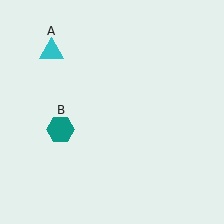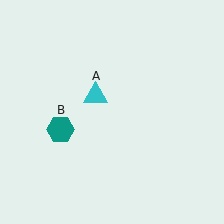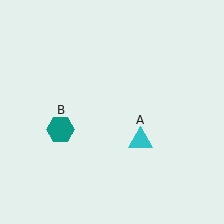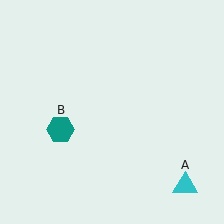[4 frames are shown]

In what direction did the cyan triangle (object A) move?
The cyan triangle (object A) moved down and to the right.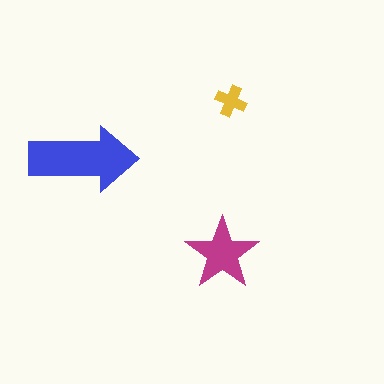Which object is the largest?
The blue arrow.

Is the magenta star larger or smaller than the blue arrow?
Smaller.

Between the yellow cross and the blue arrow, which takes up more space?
The blue arrow.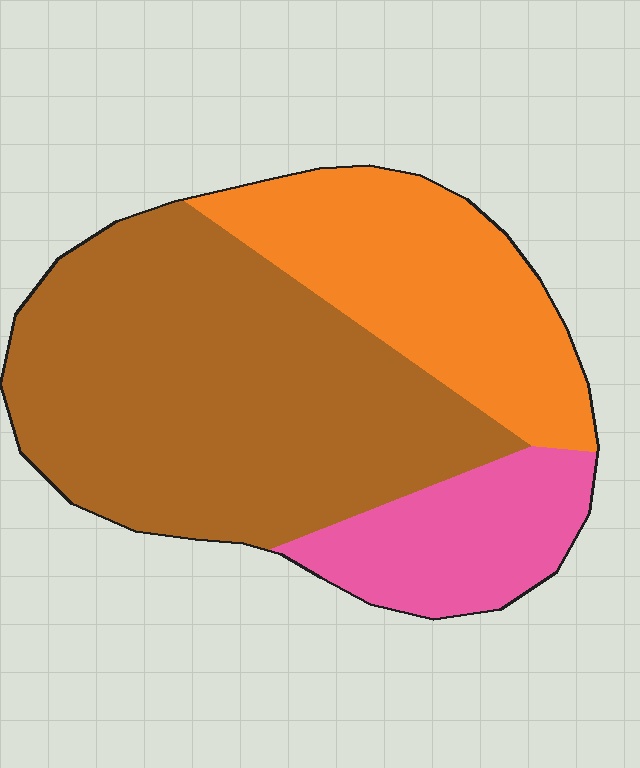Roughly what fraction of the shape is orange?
Orange takes up about one quarter (1/4) of the shape.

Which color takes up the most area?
Brown, at roughly 55%.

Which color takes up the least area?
Pink, at roughly 15%.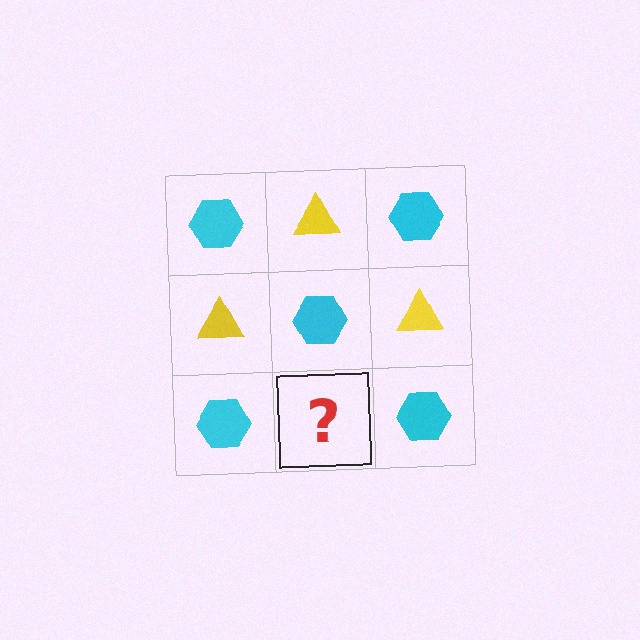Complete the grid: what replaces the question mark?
The question mark should be replaced with a yellow triangle.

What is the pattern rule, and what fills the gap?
The rule is that it alternates cyan hexagon and yellow triangle in a checkerboard pattern. The gap should be filled with a yellow triangle.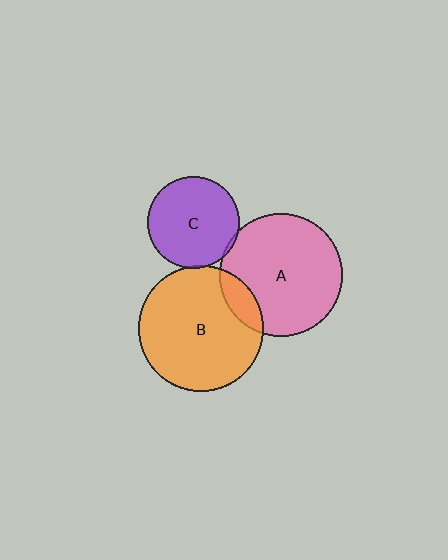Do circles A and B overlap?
Yes.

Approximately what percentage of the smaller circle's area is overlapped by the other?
Approximately 15%.